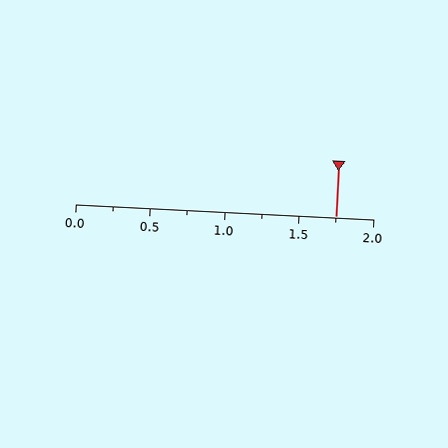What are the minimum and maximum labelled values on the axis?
The axis runs from 0.0 to 2.0.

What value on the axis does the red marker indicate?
The marker indicates approximately 1.75.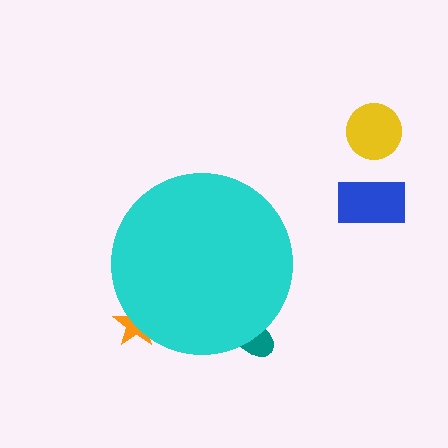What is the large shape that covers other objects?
A cyan circle.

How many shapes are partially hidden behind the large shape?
2 shapes are partially hidden.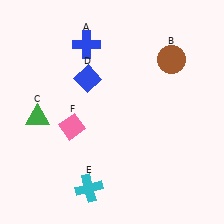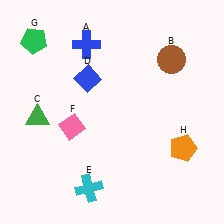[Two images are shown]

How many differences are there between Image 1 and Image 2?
There are 2 differences between the two images.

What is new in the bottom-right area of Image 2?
An orange pentagon (H) was added in the bottom-right area of Image 2.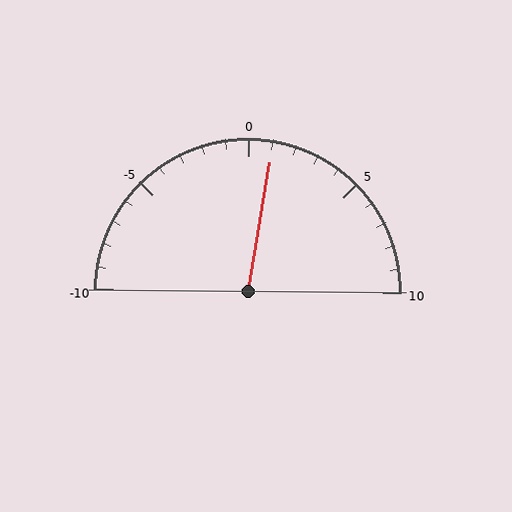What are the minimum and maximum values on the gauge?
The gauge ranges from -10 to 10.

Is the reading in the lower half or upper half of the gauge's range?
The reading is in the upper half of the range (-10 to 10).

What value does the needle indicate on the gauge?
The needle indicates approximately 1.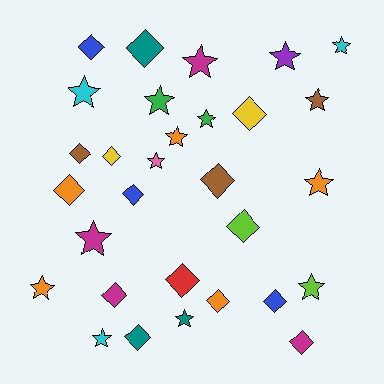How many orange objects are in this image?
There are 5 orange objects.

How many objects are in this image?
There are 30 objects.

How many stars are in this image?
There are 15 stars.